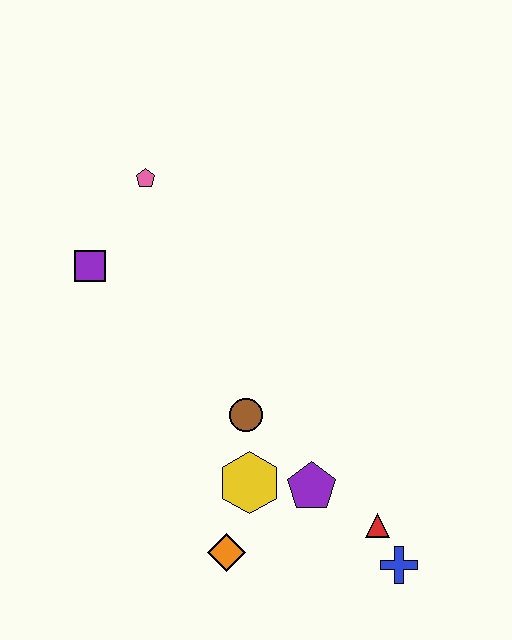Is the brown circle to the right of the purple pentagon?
No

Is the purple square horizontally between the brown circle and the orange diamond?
No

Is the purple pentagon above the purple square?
No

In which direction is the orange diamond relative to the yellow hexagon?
The orange diamond is below the yellow hexagon.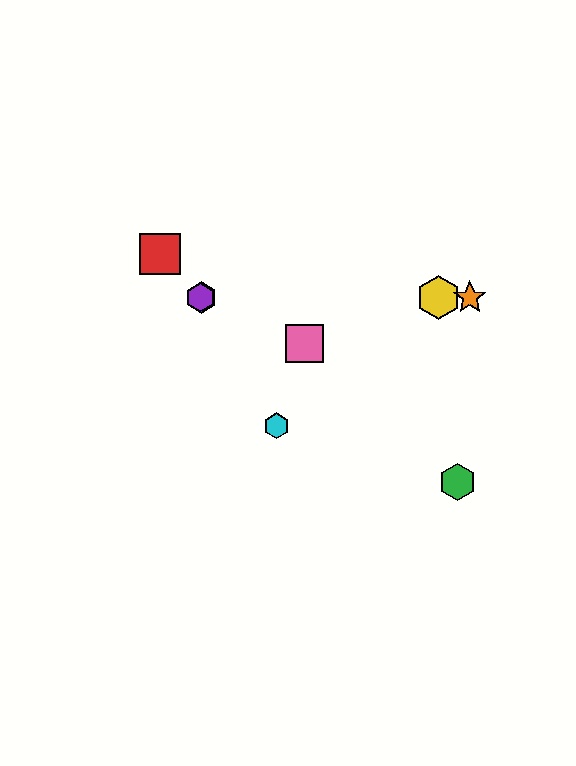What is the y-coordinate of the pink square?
The pink square is at y≈344.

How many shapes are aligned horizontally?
4 shapes (the blue hexagon, the yellow hexagon, the purple hexagon, the orange star) are aligned horizontally.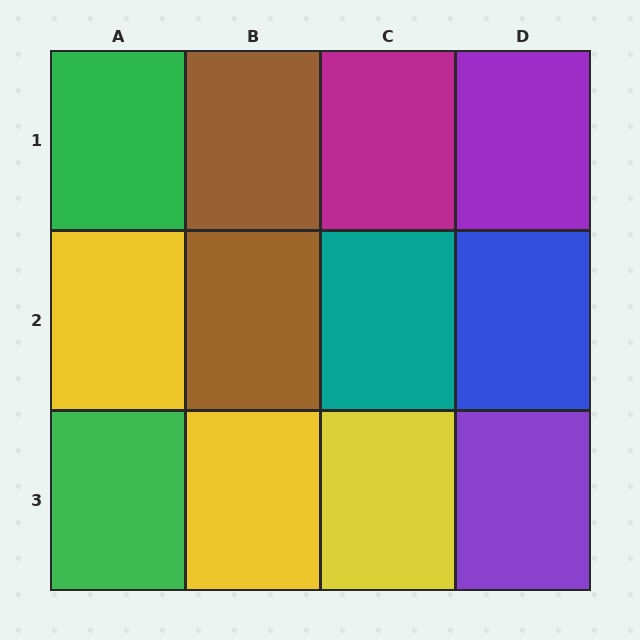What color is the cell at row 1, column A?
Green.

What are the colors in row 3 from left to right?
Green, yellow, yellow, purple.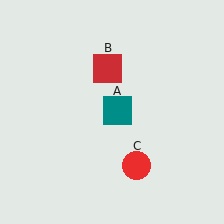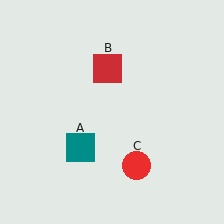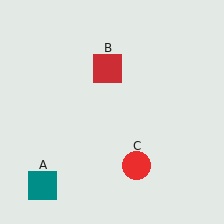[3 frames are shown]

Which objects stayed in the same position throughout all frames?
Red square (object B) and red circle (object C) remained stationary.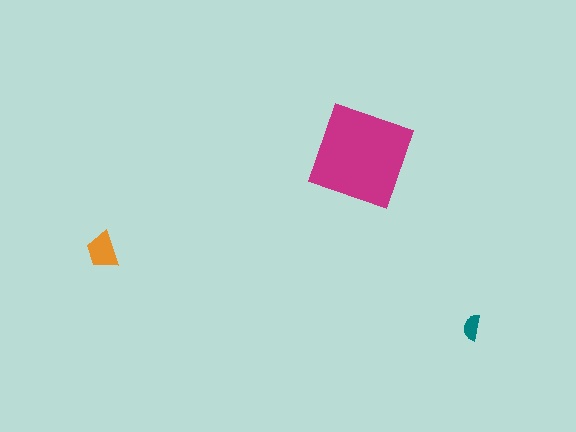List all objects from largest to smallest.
The magenta square, the orange trapezoid, the teal semicircle.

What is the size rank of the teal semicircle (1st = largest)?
3rd.